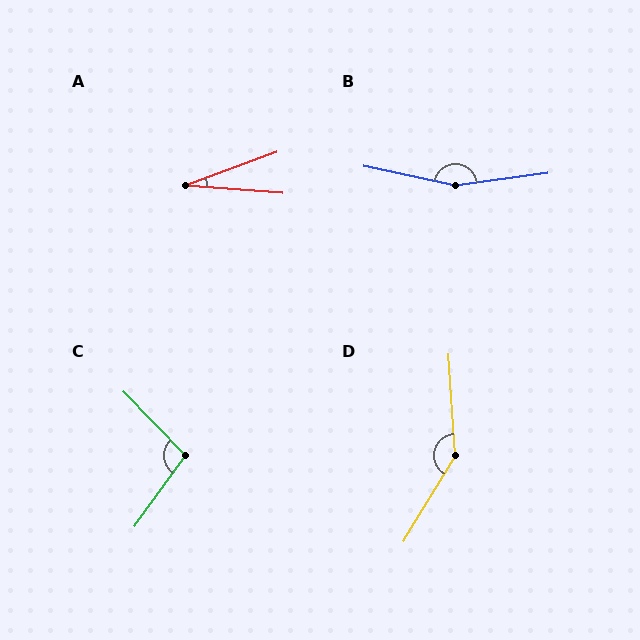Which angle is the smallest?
A, at approximately 25 degrees.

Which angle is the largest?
B, at approximately 160 degrees.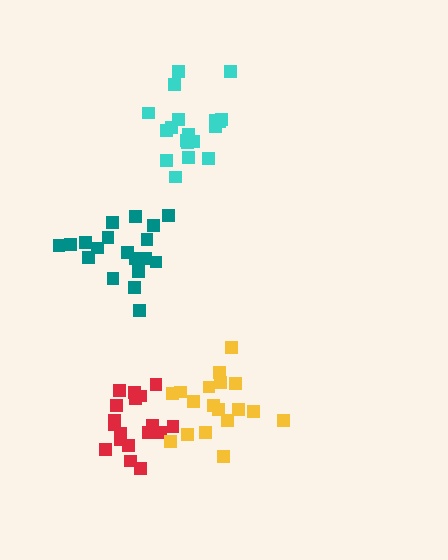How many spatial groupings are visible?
There are 4 spatial groupings.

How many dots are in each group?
Group 1: 19 dots, Group 2: 19 dots, Group 3: 18 dots, Group 4: 18 dots (74 total).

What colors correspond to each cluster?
The clusters are colored: teal, cyan, red, yellow.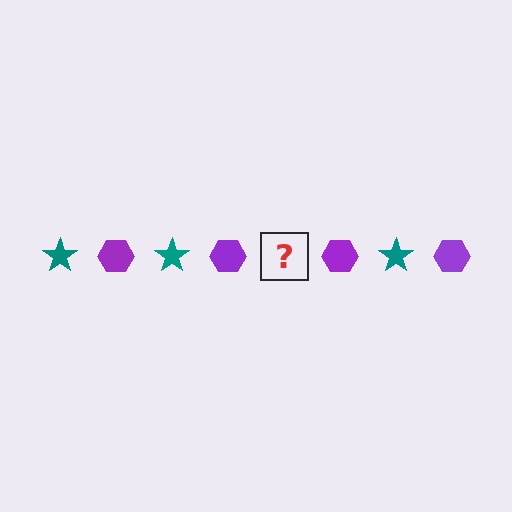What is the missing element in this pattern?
The missing element is a teal star.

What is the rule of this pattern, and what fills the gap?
The rule is that the pattern alternates between teal star and purple hexagon. The gap should be filled with a teal star.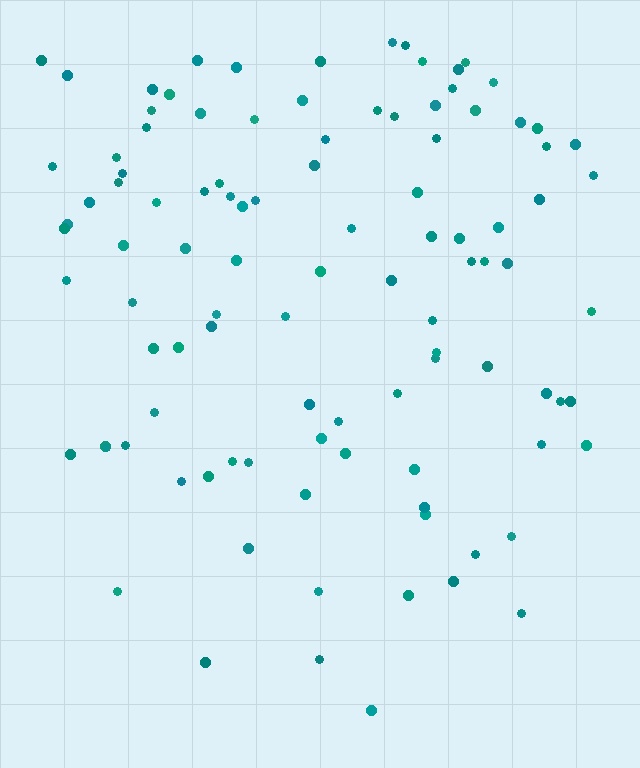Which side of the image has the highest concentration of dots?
The top.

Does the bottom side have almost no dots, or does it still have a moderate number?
Still a moderate number, just noticeably fewer than the top.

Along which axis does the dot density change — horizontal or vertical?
Vertical.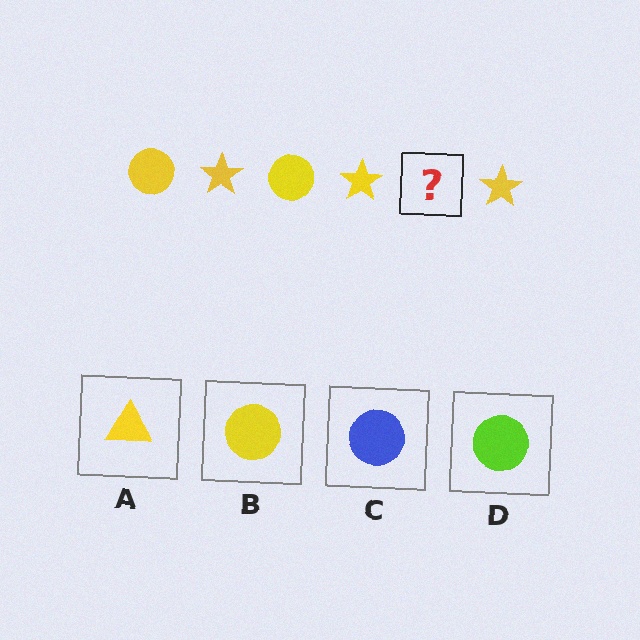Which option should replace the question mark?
Option B.